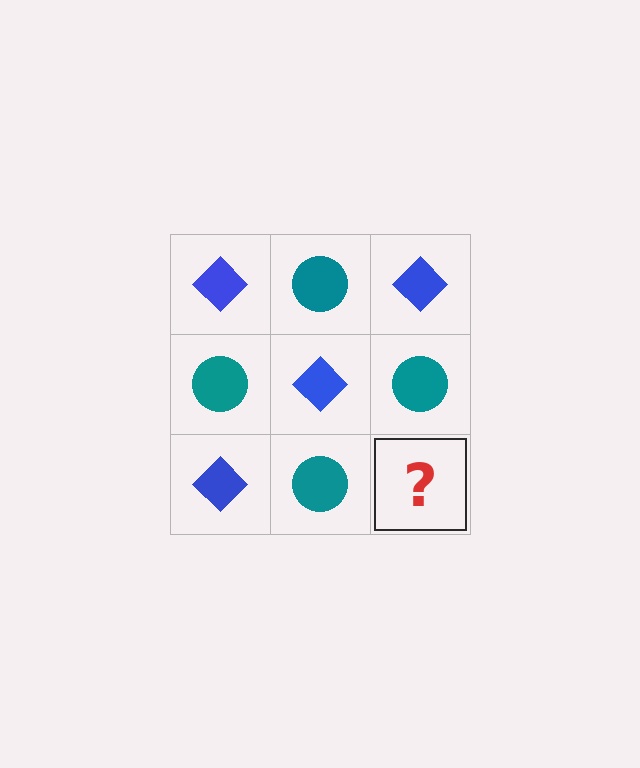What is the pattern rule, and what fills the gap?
The rule is that it alternates blue diamond and teal circle in a checkerboard pattern. The gap should be filled with a blue diamond.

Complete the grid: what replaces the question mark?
The question mark should be replaced with a blue diamond.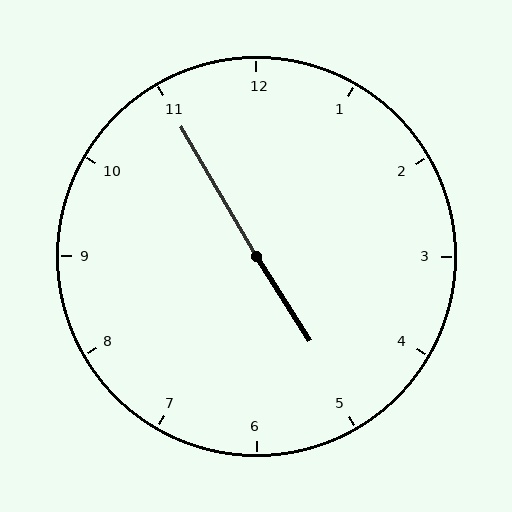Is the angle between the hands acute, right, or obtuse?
It is obtuse.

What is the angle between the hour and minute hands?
Approximately 178 degrees.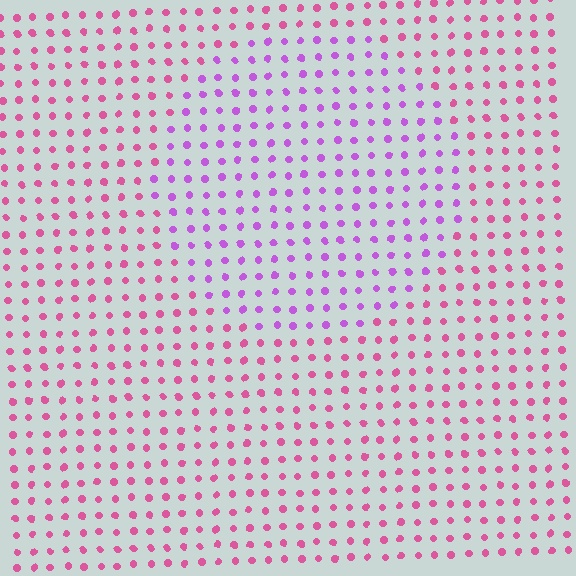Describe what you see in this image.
The image is filled with small pink elements in a uniform arrangement. A circle-shaped region is visible where the elements are tinted to a slightly different hue, forming a subtle color boundary.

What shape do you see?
I see a circle.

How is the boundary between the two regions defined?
The boundary is defined purely by a slight shift in hue (about 40 degrees). Spacing, size, and orientation are identical on both sides.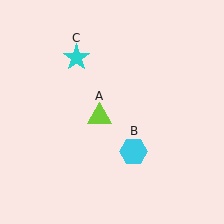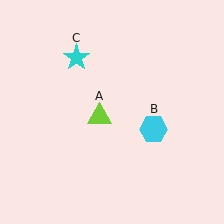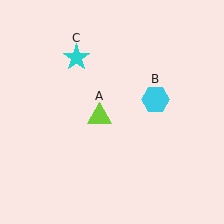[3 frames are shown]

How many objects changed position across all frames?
1 object changed position: cyan hexagon (object B).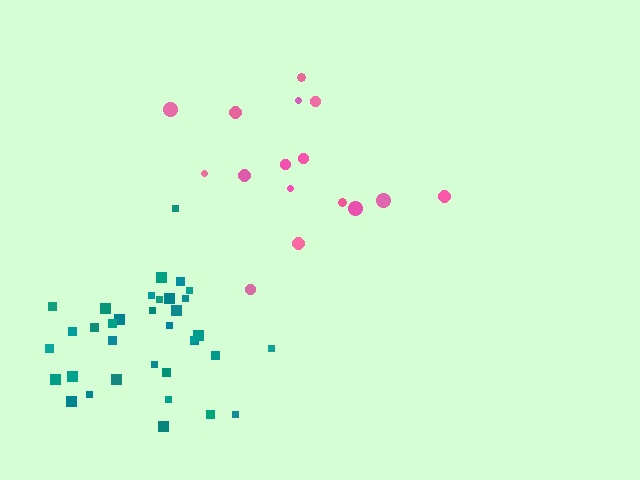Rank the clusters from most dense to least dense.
teal, pink.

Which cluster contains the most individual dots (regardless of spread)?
Teal (35).